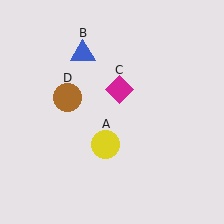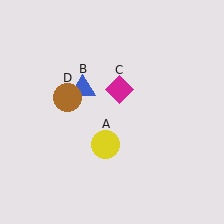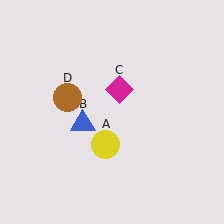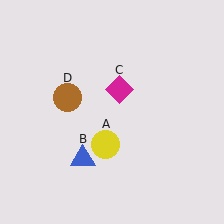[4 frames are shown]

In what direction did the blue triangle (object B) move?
The blue triangle (object B) moved down.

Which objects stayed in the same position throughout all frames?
Yellow circle (object A) and magenta diamond (object C) and brown circle (object D) remained stationary.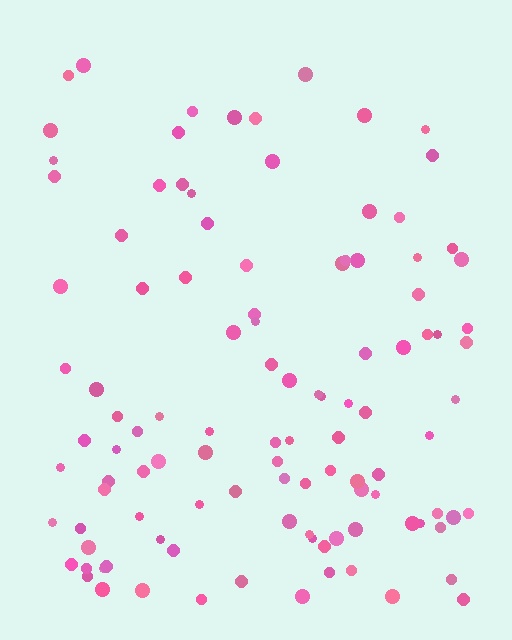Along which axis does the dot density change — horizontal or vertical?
Vertical.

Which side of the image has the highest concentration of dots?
The bottom.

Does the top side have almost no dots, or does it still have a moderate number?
Still a moderate number, just noticeably fewer than the bottom.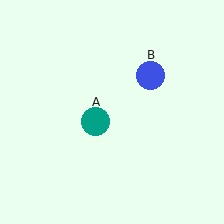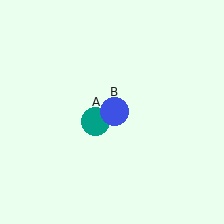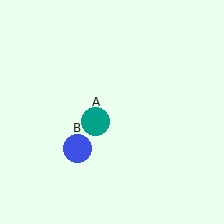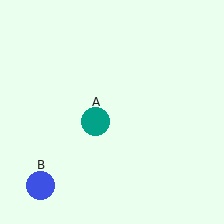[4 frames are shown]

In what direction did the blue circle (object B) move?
The blue circle (object B) moved down and to the left.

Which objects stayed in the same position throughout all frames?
Teal circle (object A) remained stationary.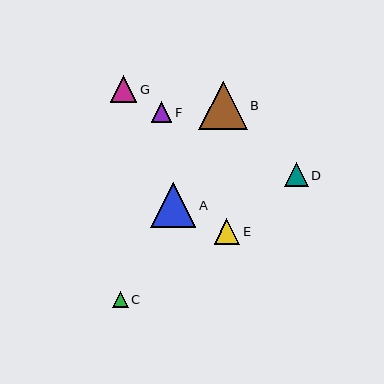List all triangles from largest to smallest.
From largest to smallest: B, A, G, E, D, F, C.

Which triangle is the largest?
Triangle B is the largest with a size of approximately 49 pixels.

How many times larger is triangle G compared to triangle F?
Triangle G is approximately 1.3 times the size of triangle F.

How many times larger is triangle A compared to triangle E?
Triangle A is approximately 1.8 times the size of triangle E.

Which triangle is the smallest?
Triangle C is the smallest with a size of approximately 15 pixels.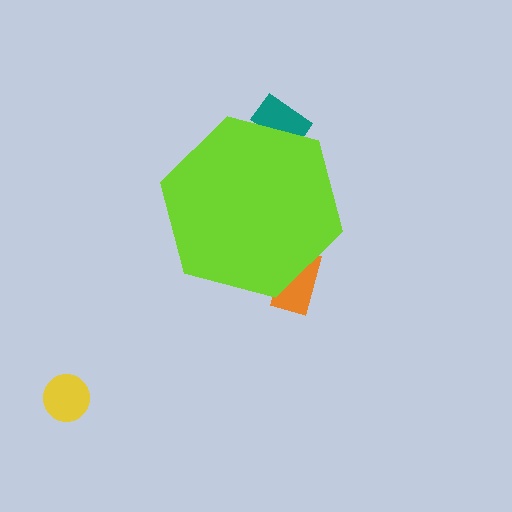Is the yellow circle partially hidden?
No, the yellow circle is fully visible.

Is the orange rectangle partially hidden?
Yes, the orange rectangle is partially hidden behind the lime hexagon.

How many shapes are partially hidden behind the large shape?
2 shapes are partially hidden.